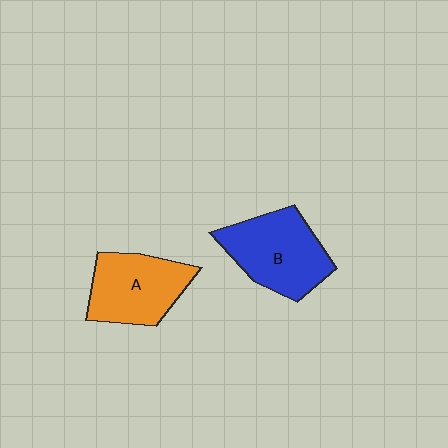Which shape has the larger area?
Shape B (blue).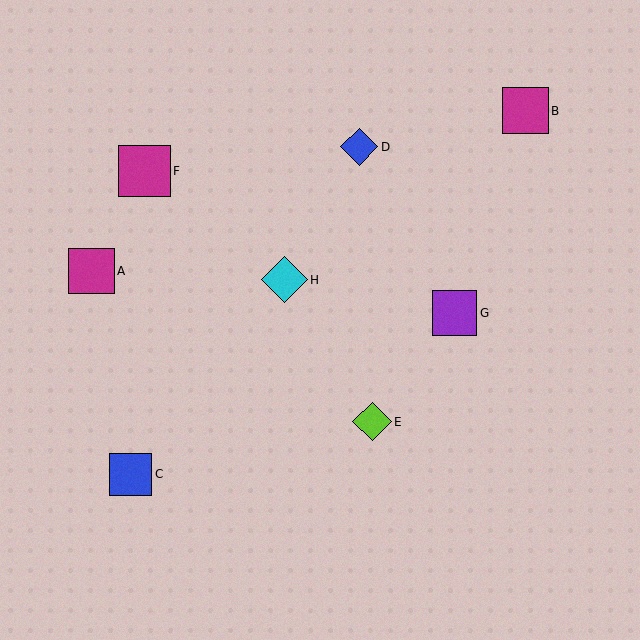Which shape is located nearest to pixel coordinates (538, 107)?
The magenta square (labeled B) at (525, 111) is nearest to that location.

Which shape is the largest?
The magenta square (labeled F) is the largest.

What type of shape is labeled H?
Shape H is a cyan diamond.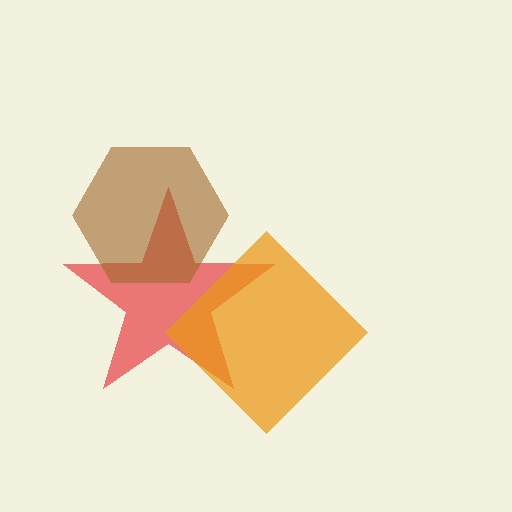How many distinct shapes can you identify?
There are 3 distinct shapes: a red star, an orange diamond, a brown hexagon.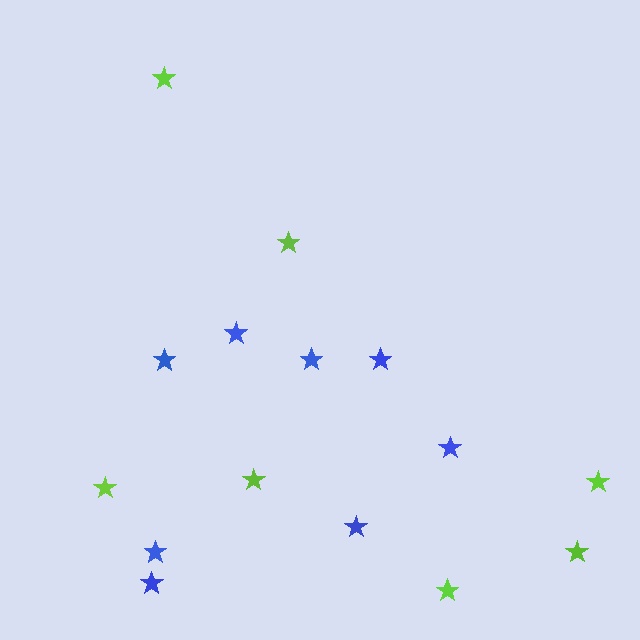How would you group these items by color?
There are 2 groups: one group of lime stars (7) and one group of blue stars (8).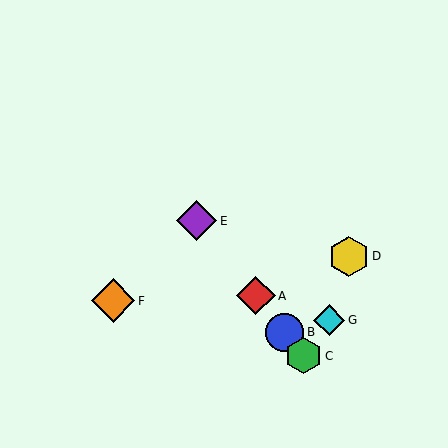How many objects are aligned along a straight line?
4 objects (A, B, C, E) are aligned along a straight line.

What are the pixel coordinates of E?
Object E is at (196, 221).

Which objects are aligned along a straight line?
Objects A, B, C, E are aligned along a straight line.